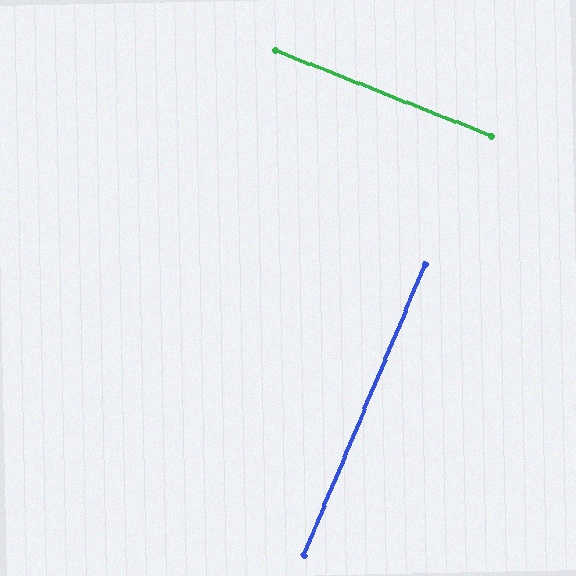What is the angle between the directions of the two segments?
Approximately 89 degrees.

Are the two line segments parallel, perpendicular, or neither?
Perpendicular — they meet at approximately 89°.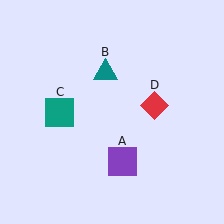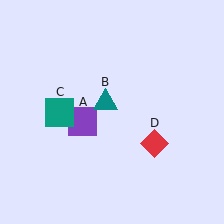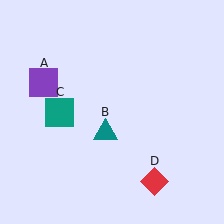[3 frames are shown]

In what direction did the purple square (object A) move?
The purple square (object A) moved up and to the left.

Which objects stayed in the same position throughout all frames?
Teal square (object C) remained stationary.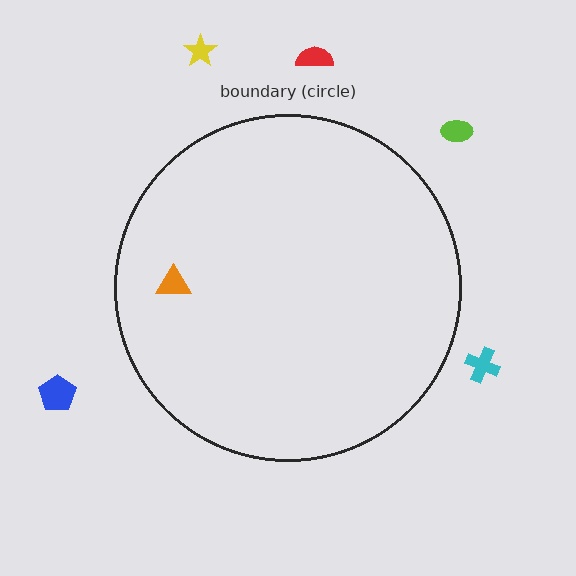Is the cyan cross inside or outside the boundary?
Outside.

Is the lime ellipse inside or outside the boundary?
Outside.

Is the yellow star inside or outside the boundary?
Outside.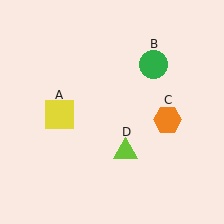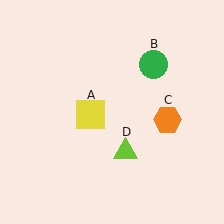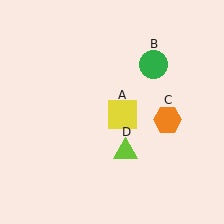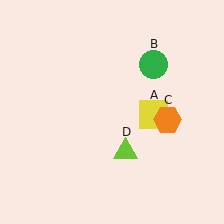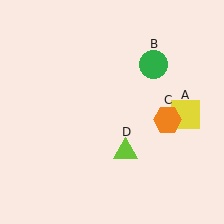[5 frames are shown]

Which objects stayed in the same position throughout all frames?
Green circle (object B) and orange hexagon (object C) and lime triangle (object D) remained stationary.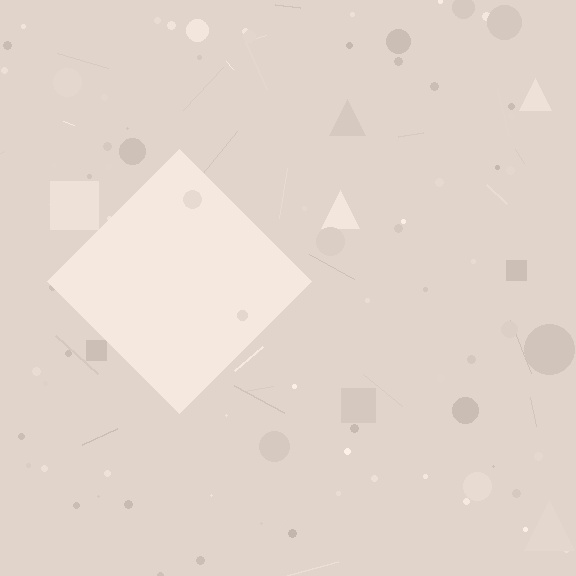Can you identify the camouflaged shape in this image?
The camouflaged shape is a diamond.